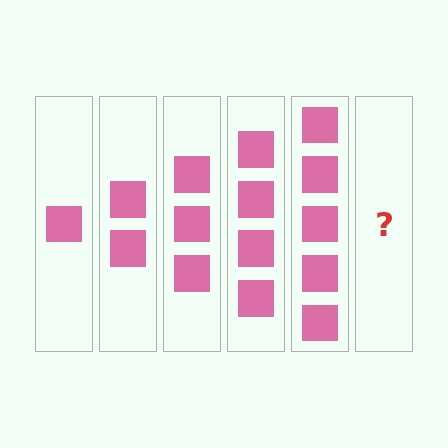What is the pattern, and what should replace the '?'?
The pattern is that each step adds one more square. The '?' should be 6 squares.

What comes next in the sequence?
The next element should be 6 squares.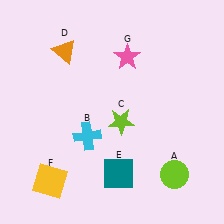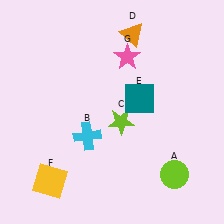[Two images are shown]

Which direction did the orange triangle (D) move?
The orange triangle (D) moved right.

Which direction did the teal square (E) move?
The teal square (E) moved up.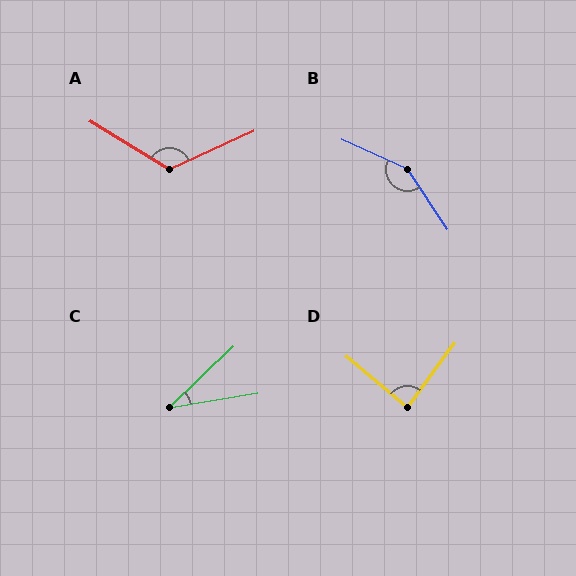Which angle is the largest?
B, at approximately 148 degrees.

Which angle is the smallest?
C, at approximately 34 degrees.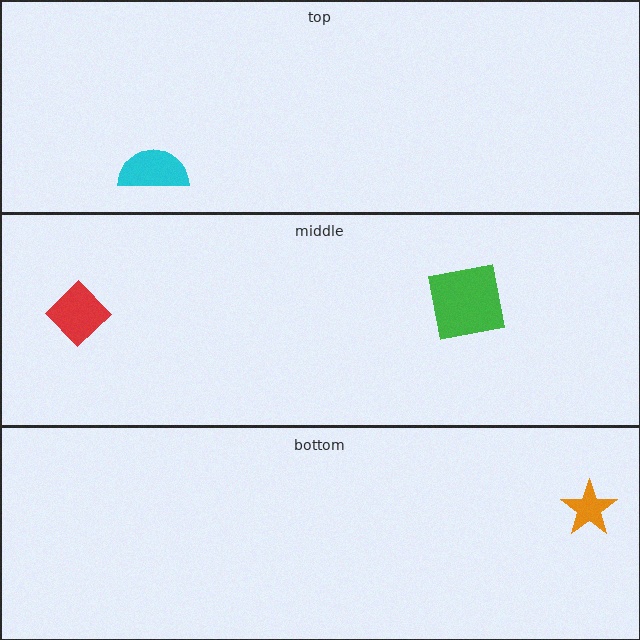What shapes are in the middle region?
The red diamond, the green square.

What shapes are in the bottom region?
The orange star.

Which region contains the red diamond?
The middle region.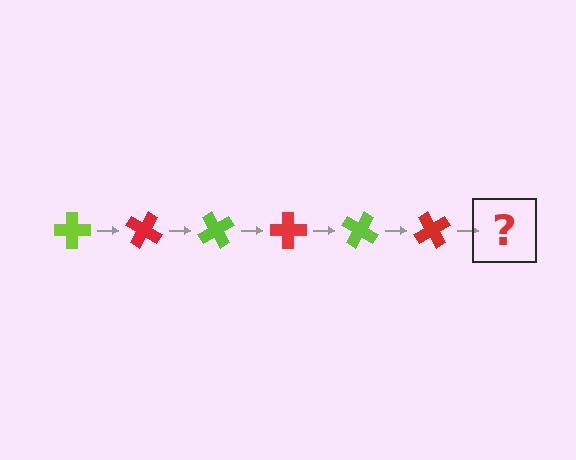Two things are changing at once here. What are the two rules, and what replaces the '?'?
The two rules are that it rotates 30 degrees each step and the color cycles through lime and red. The '?' should be a lime cross, rotated 180 degrees from the start.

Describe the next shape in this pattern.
It should be a lime cross, rotated 180 degrees from the start.